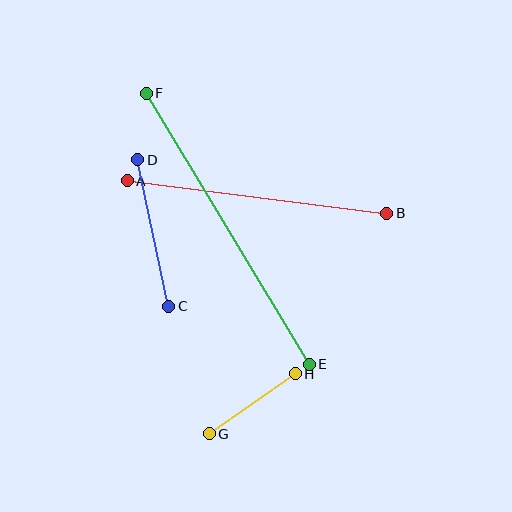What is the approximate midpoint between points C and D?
The midpoint is at approximately (153, 233) pixels.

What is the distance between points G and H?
The distance is approximately 105 pixels.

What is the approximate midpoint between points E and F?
The midpoint is at approximately (228, 229) pixels.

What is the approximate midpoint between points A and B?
The midpoint is at approximately (257, 197) pixels.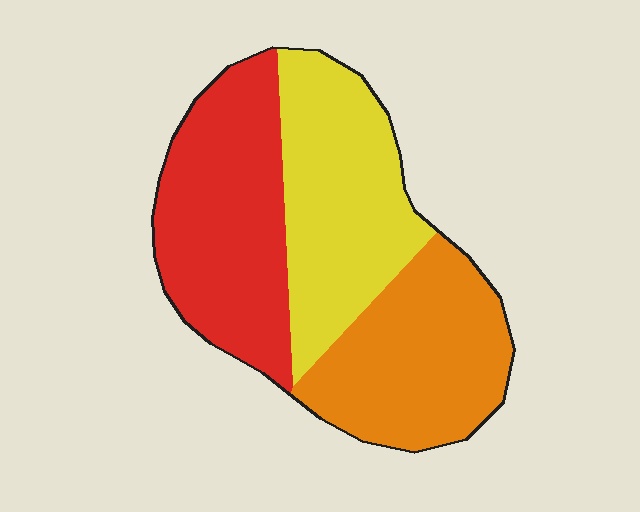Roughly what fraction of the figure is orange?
Orange takes up about one third (1/3) of the figure.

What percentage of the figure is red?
Red takes up about one third (1/3) of the figure.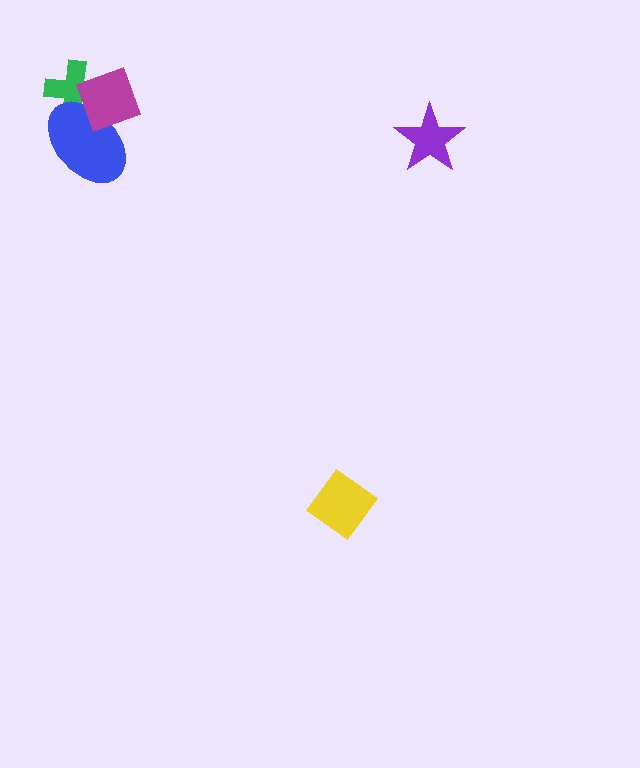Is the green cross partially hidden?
Yes, it is partially covered by another shape.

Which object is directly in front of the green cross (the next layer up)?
The blue ellipse is directly in front of the green cross.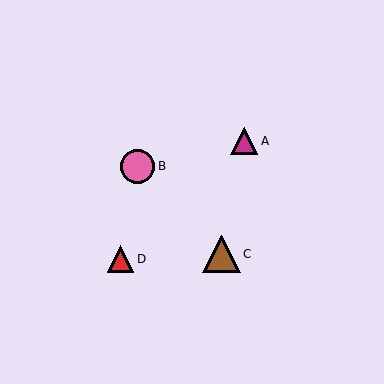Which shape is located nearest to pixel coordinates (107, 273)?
The red triangle (labeled D) at (121, 259) is nearest to that location.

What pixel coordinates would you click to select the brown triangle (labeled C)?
Click at (222, 254) to select the brown triangle C.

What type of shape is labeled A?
Shape A is a magenta triangle.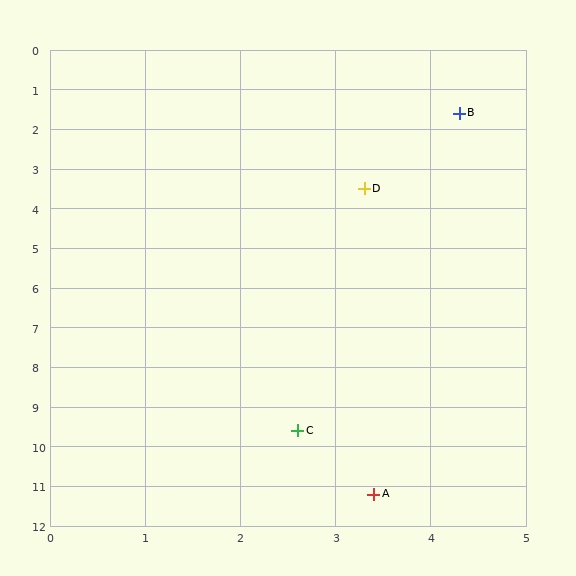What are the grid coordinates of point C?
Point C is at approximately (2.6, 9.6).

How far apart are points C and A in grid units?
Points C and A are about 1.8 grid units apart.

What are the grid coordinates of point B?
Point B is at approximately (4.3, 1.6).